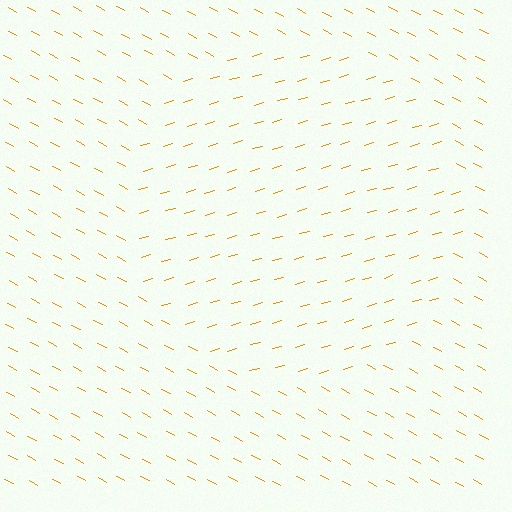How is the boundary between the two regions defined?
The boundary is defined purely by a change in line orientation (approximately 45 degrees difference). All lines are the same color and thickness.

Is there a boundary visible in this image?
Yes, there is a texture boundary formed by a change in line orientation.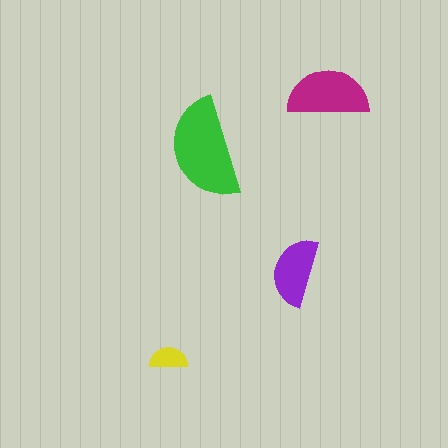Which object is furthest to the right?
The magenta semicircle is rightmost.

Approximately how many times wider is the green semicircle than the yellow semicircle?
About 2.5 times wider.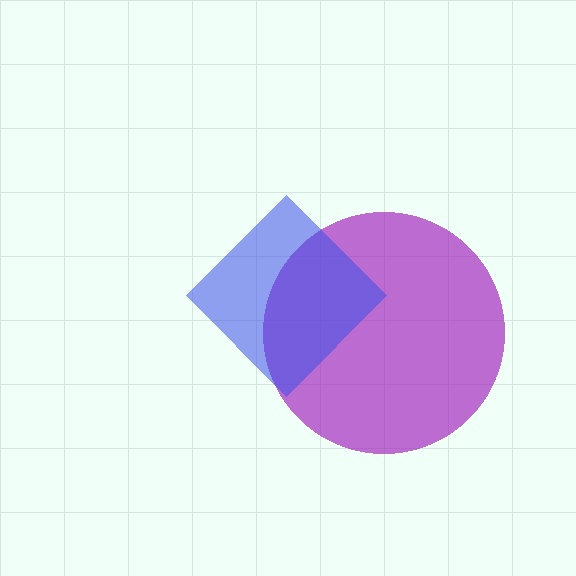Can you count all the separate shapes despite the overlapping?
Yes, there are 2 separate shapes.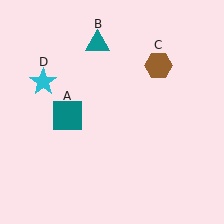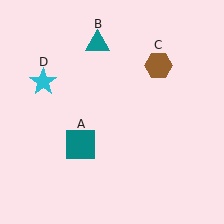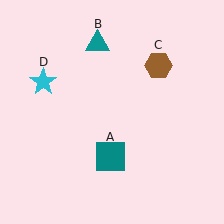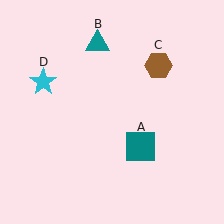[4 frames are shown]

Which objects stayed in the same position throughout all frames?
Teal triangle (object B) and brown hexagon (object C) and cyan star (object D) remained stationary.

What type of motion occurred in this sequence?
The teal square (object A) rotated counterclockwise around the center of the scene.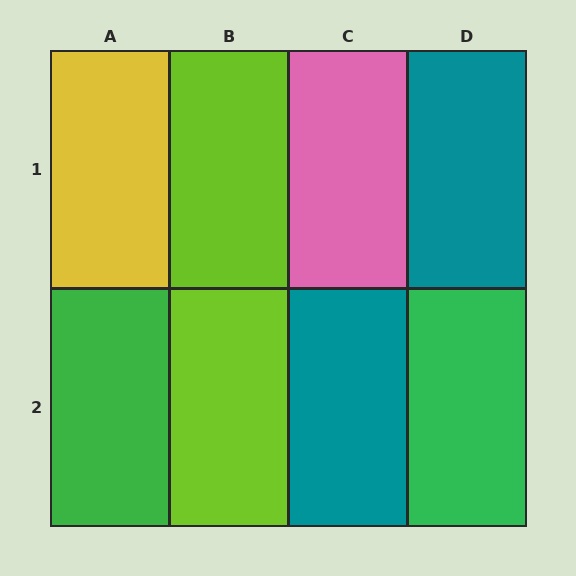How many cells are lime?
2 cells are lime.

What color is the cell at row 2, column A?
Green.